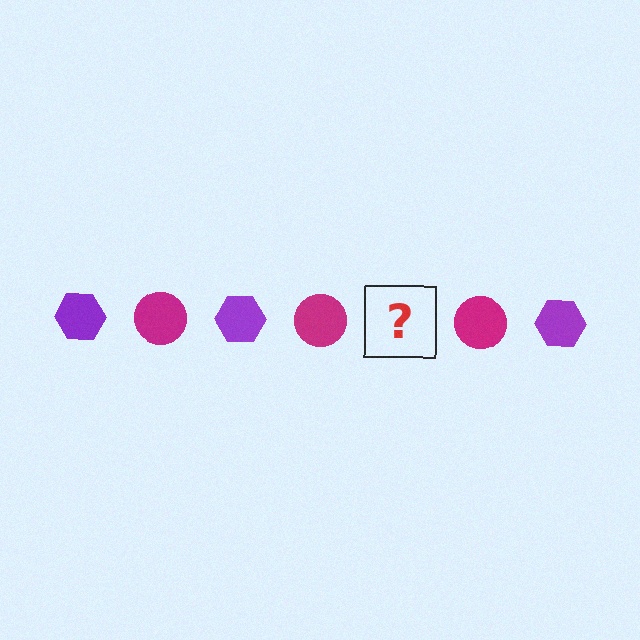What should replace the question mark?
The question mark should be replaced with a purple hexagon.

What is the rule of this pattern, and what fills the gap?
The rule is that the pattern alternates between purple hexagon and magenta circle. The gap should be filled with a purple hexagon.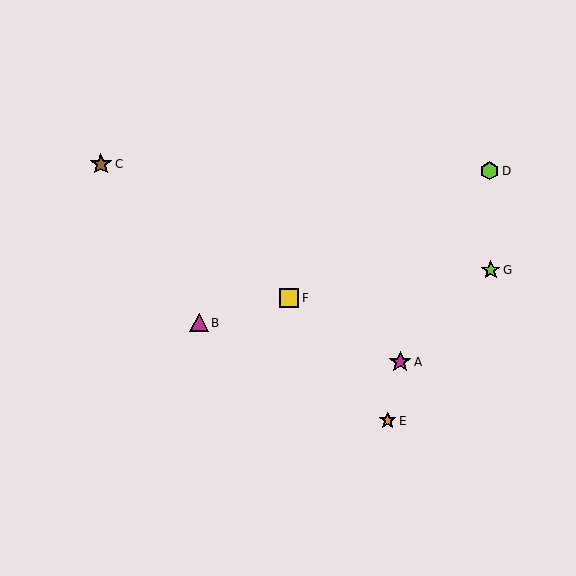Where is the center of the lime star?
The center of the lime star is at (491, 270).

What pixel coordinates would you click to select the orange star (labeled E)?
Click at (388, 421) to select the orange star E.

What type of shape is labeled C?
Shape C is a brown star.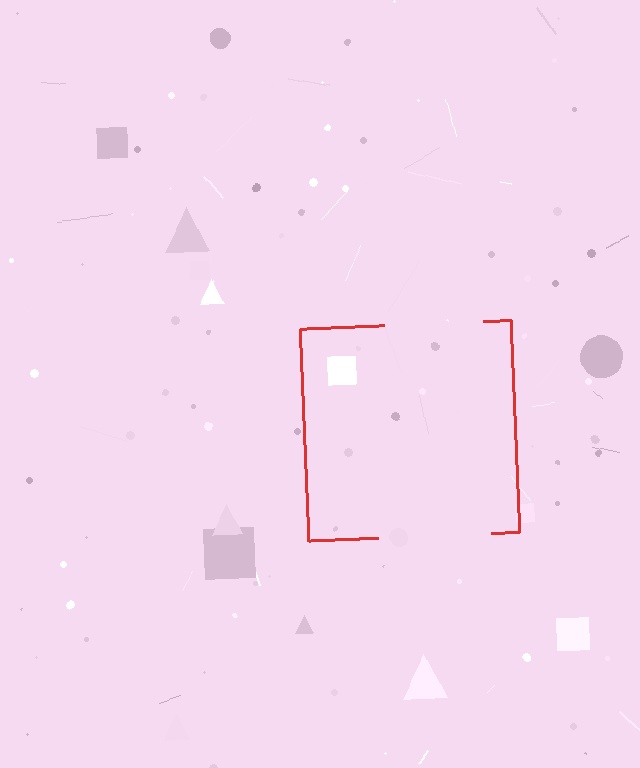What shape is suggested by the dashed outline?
The dashed outline suggests a square.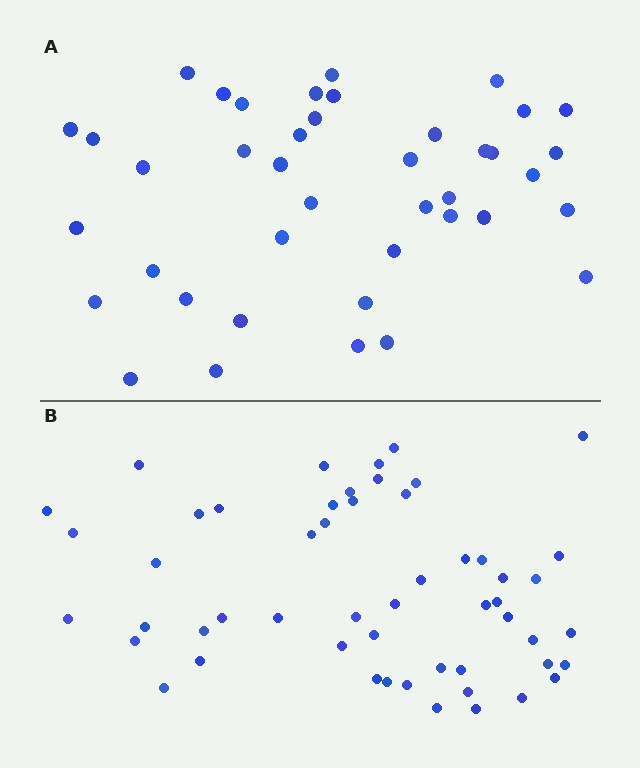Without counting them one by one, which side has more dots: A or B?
Region B (the bottom region) has more dots.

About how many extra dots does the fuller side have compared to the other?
Region B has roughly 12 or so more dots than region A.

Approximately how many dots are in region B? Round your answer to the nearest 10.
About 50 dots. (The exact count is 53, which rounds to 50.)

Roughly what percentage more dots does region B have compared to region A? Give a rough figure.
About 30% more.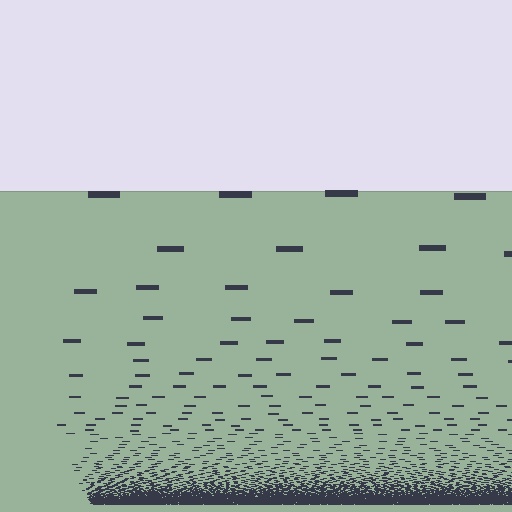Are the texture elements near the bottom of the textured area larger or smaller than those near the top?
Smaller. The gradient is inverted — elements near the bottom are smaller and denser.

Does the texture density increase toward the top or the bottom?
Density increases toward the bottom.